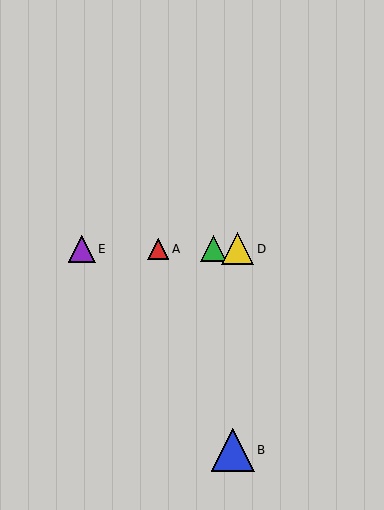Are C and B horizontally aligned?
No, C is at y≈249 and B is at y≈450.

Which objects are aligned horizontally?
Objects A, C, D, E are aligned horizontally.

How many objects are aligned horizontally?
4 objects (A, C, D, E) are aligned horizontally.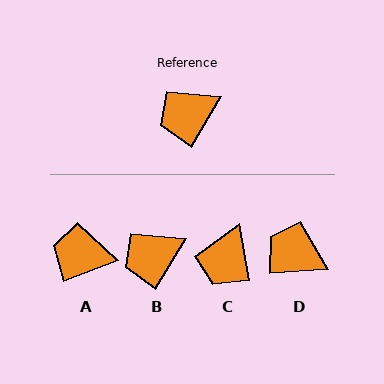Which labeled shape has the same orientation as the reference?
B.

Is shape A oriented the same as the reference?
No, it is off by about 38 degrees.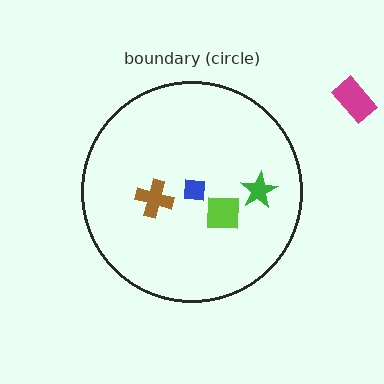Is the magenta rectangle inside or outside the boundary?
Outside.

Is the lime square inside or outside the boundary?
Inside.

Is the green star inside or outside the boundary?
Inside.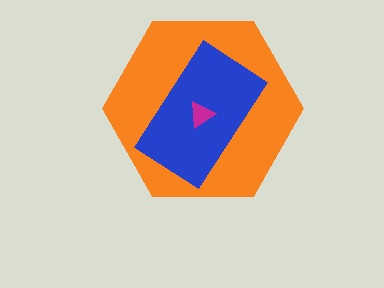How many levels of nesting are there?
3.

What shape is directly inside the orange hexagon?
The blue rectangle.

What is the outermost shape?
The orange hexagon.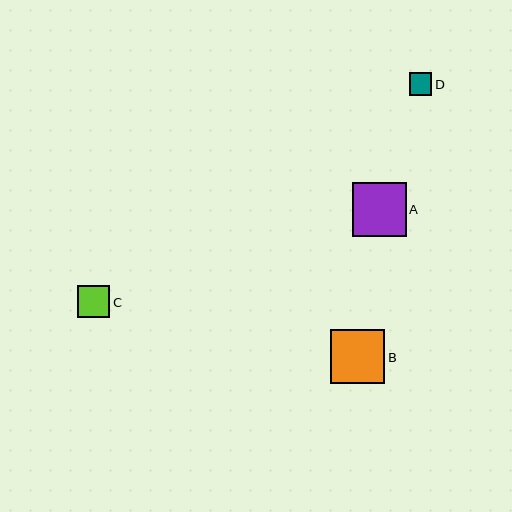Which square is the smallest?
Square D is the smallest with a size of approximately 23 pixels.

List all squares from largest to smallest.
From largest to smallest: B, A, C, D.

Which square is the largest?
Square B is the largest with a size of approximately 54 pixels.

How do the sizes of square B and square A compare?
Square B and square A are approximately the same size.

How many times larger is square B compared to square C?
Square B is approximately 1.7 times the size of square C.